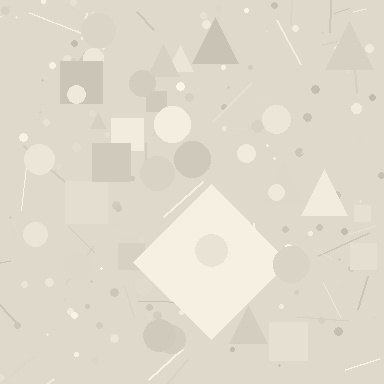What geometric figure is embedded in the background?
A diamond is embedded in the background.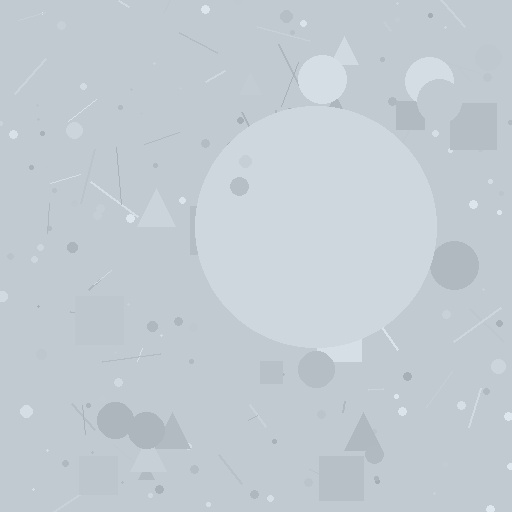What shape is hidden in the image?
A circle is hidden in the image.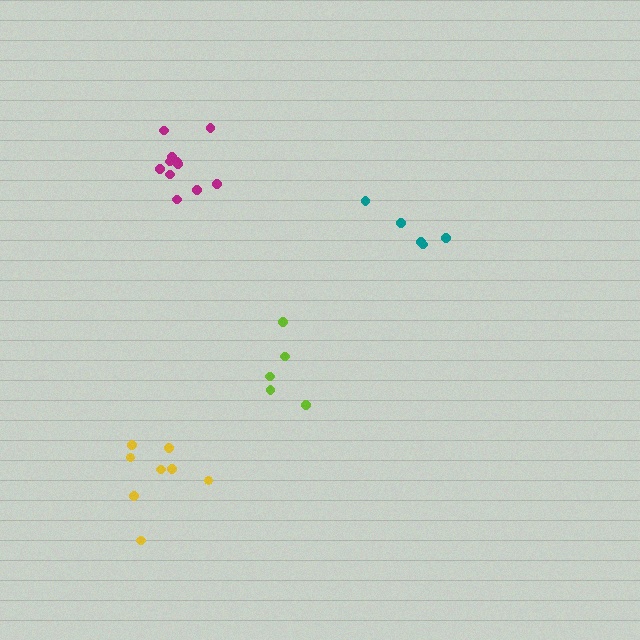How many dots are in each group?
Group 1: 8 dots, Group 2: 5 dots, Group 3: 5 dots, Group 4: 11 dots (29 total).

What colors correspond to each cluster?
The clusters are colored: yellow, lime, teal, magenta.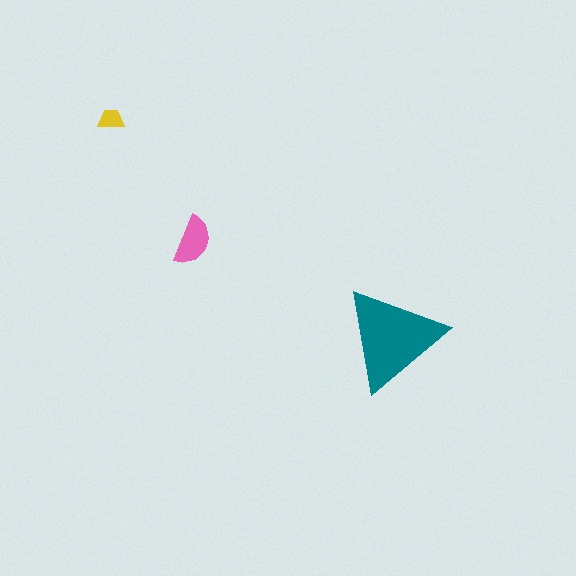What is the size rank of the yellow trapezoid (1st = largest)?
3rd.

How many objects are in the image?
There are 3 objects in the image.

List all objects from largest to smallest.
The teal triangle, the pink semicircle, the yellow trapezoid.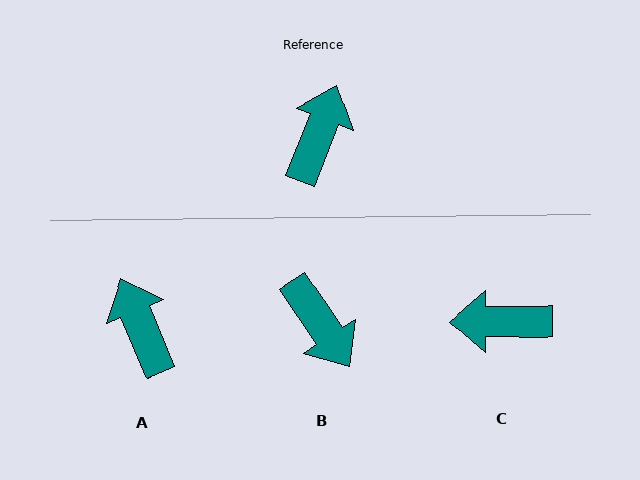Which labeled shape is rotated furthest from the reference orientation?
B, about 125 degrees away.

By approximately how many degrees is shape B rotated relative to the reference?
Approximately 125 degrees clockwise.